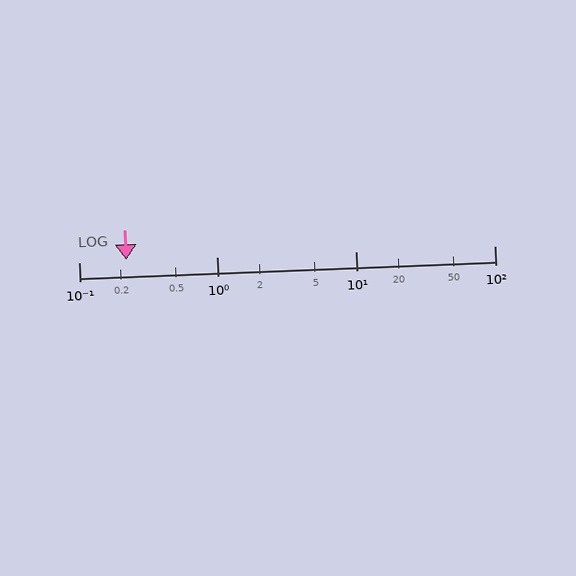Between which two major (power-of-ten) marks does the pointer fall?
The pointer is between 0.1 and 1.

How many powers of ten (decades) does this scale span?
The scale spans 3 decades, from 0.1 to 100.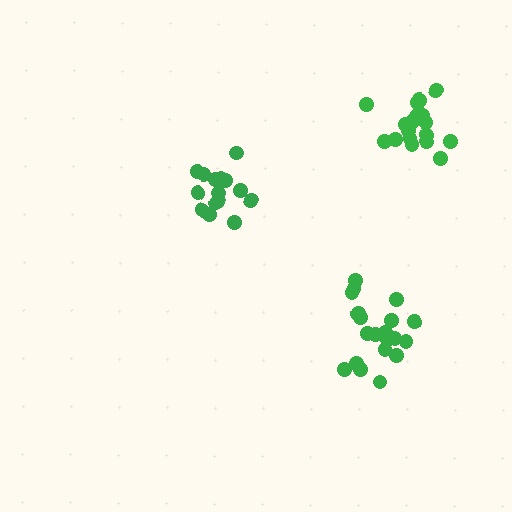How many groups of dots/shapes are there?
There are 3 groups.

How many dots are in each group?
Group 1: 15 dots, Group 2: 20 dots, Group 3: 19 dots (54 total).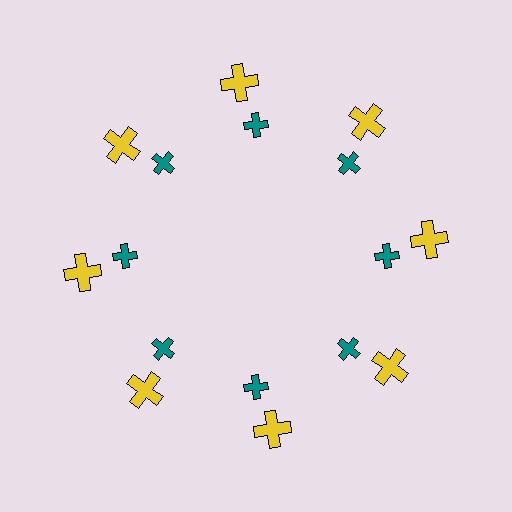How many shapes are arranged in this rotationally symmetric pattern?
There are 16 shapes, arranged in 8 groups of 2.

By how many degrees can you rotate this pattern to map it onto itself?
The pattern maps onto itself every 45 degrees of rotation.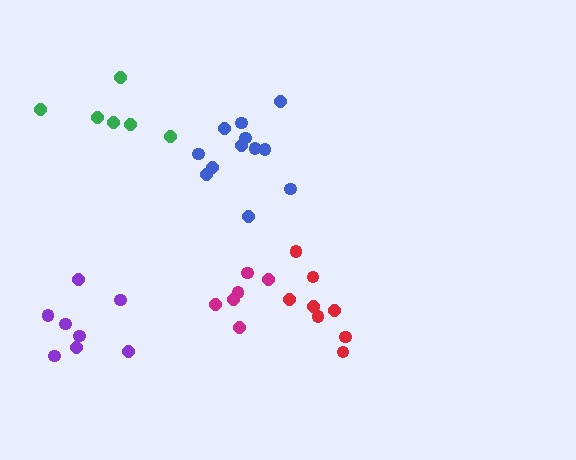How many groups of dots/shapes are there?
There are 5 groups.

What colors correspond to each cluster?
The clusters are colored: red, blue, green, magenta, purple.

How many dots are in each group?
Group 1: 8 dots, Group 2: 12 dots, Group 3: 6 dots, Group 4: 6 dots, Group 5: 8 dots (40 total).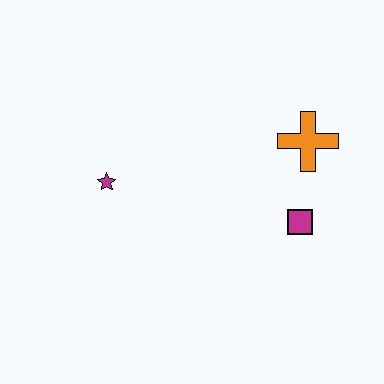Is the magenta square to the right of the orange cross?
No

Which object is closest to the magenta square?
The orange cross is closest to the magenta square.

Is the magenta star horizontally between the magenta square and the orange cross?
No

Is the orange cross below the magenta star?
No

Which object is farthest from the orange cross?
The magenta star is farthest from the orange cross.